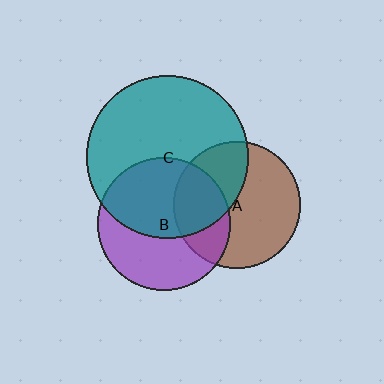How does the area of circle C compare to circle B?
Approximately 1.5 times.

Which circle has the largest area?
Circle C (teal).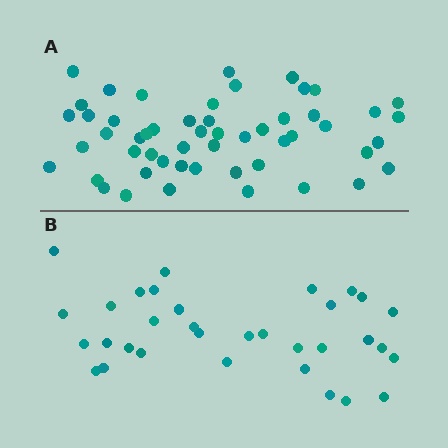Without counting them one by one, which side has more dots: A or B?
Region A (the top region) has more dots.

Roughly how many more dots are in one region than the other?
Region A has approximately 20 more dots than region B.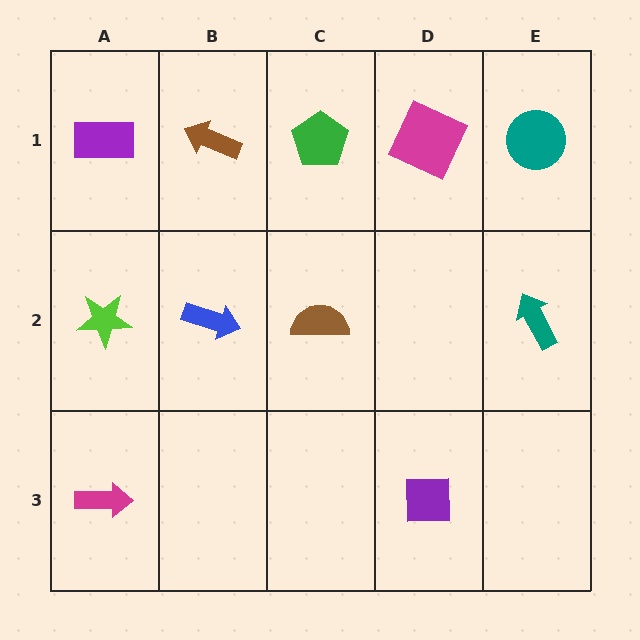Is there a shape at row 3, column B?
No, that cell is empty.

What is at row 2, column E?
A teal arrow.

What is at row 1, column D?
A magenta square.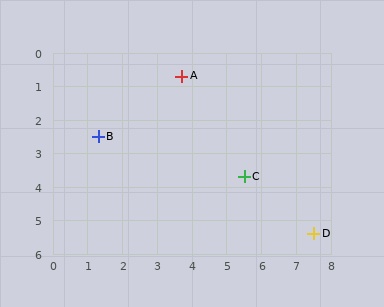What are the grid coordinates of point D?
Point D is at approximately (7.5, 5.4).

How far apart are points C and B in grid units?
Points C and B are about 4.4 grid units apart.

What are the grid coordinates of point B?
Point B is at approximately (1.3, 2.5).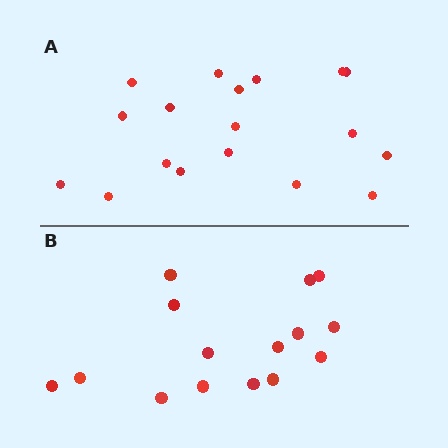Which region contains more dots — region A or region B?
Region A (the top region) has more dots.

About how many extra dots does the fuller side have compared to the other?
Region A has just a few more — roughly 2 or 3 more dots than region B.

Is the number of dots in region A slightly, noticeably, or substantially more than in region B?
Region A has only slightly more — the two regions are fairly close. The ratio is roughly 1.2 to 1.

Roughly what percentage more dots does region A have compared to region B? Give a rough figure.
About 20% more.